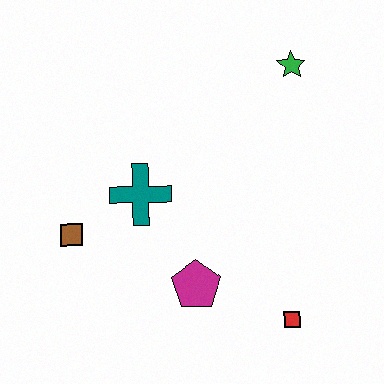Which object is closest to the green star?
The teal cross is closest to the green star.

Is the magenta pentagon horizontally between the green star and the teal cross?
Yes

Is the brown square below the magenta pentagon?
No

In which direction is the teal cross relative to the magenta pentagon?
The teal cross is above the magenta pentagon.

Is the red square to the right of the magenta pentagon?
Yes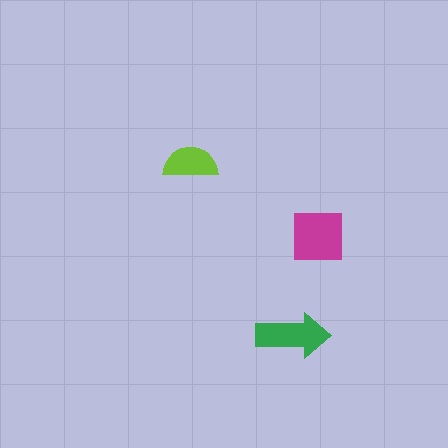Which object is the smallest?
The lime semicircle.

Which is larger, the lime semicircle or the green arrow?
The green arrow.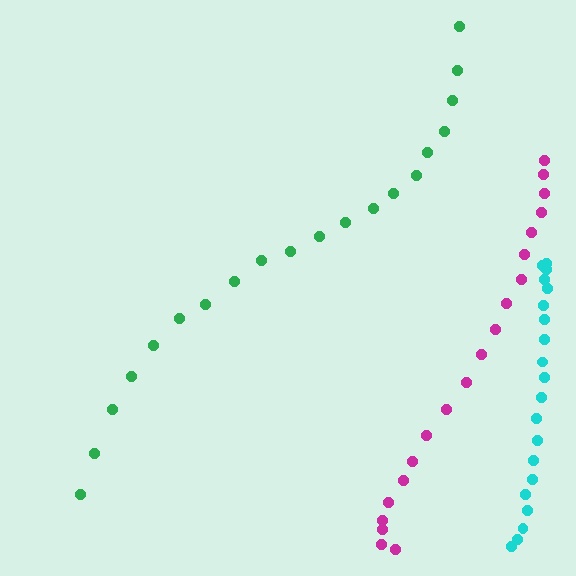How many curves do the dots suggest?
There are 3 distinct paths.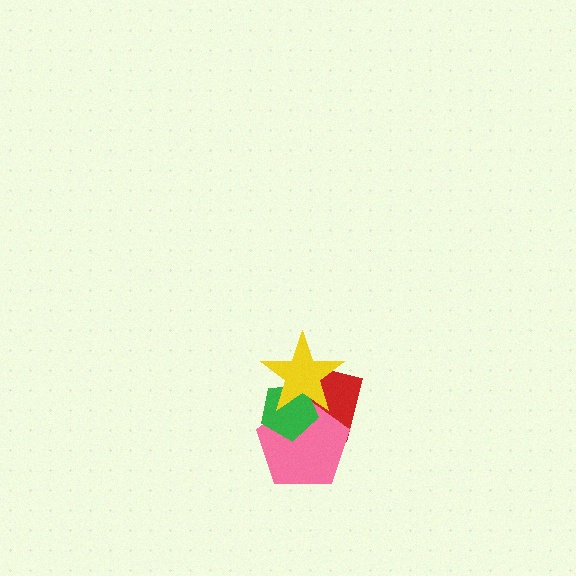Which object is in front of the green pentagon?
The yellow star is in front of the green pentagon.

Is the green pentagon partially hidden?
Yes, it is partially covered by another shape.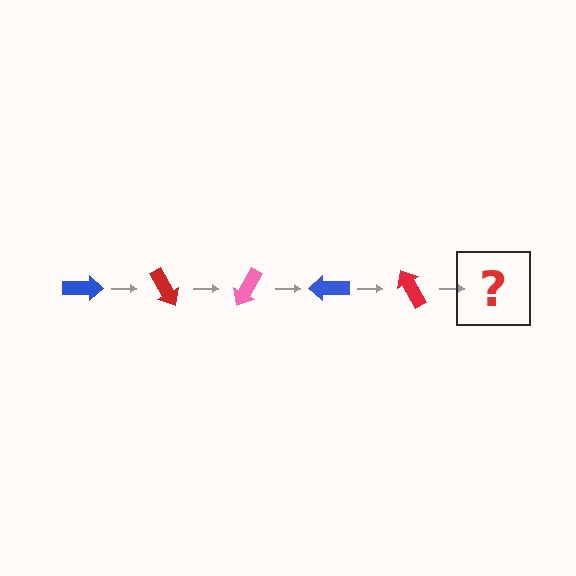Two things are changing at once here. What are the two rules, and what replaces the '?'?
The two rules are that it rotates 60 degrees each step and the color cycles through blue, red, and pink. The '?' should be a pink arrow, rotated 300 degrees from the start.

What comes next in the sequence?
The next element should be a pink arrow, rotated 300 degrees from the start.